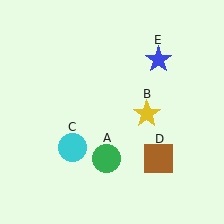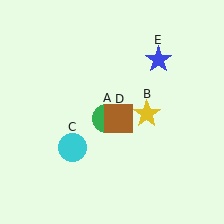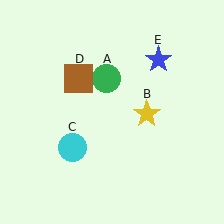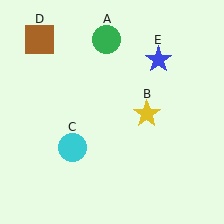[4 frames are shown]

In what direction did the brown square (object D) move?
The brown square (object D) moved up and to the left.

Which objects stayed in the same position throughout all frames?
Yellow star (object B) and cyan circle (object C) and blue star (object E) remained stationary.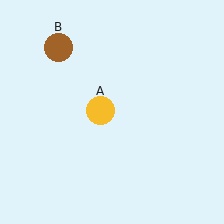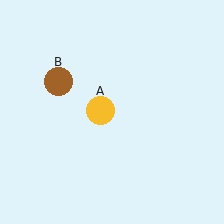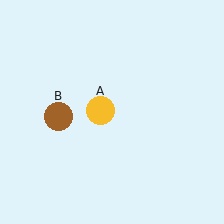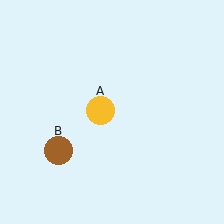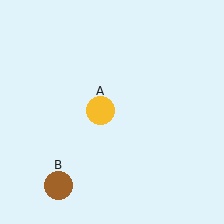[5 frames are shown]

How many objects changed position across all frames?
1 object changed position: brown circle (object B).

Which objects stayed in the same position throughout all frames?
Yellow circle (object A) remained stationary.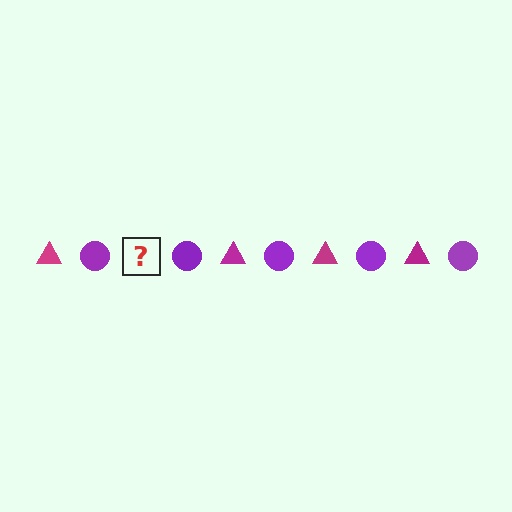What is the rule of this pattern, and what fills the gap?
The rule is that the pattern alternates between magenta triangle and purple circle. The gap should be filled with a magenta triangle.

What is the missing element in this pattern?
The missing element is a magenta triangle.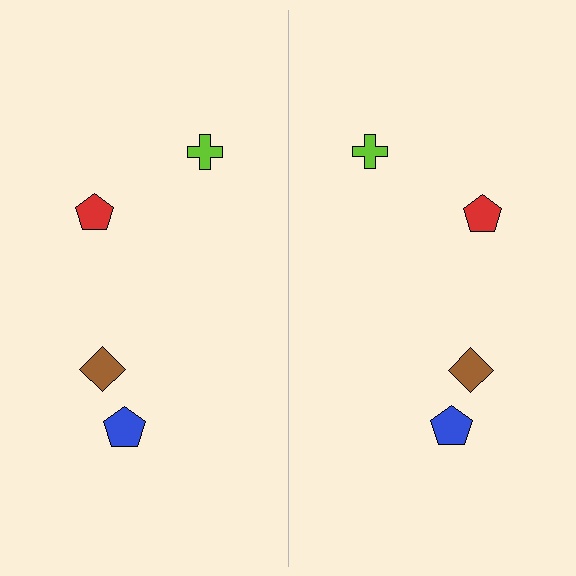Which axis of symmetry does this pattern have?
The pattern has a vertical axis of symmetry running through the center of the image.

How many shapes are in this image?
There are 8 shapes in this image.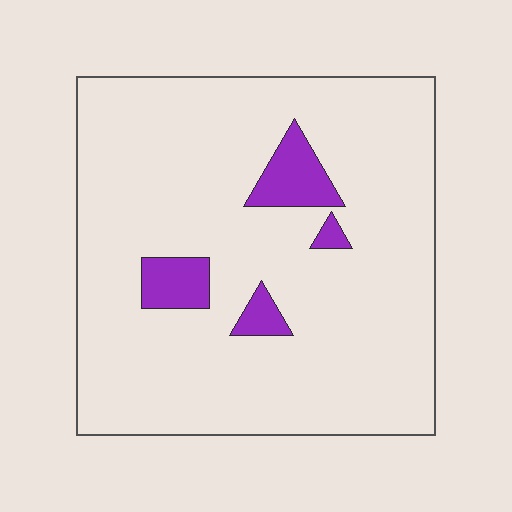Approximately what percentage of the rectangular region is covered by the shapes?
Approximately 10%.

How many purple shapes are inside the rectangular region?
4.